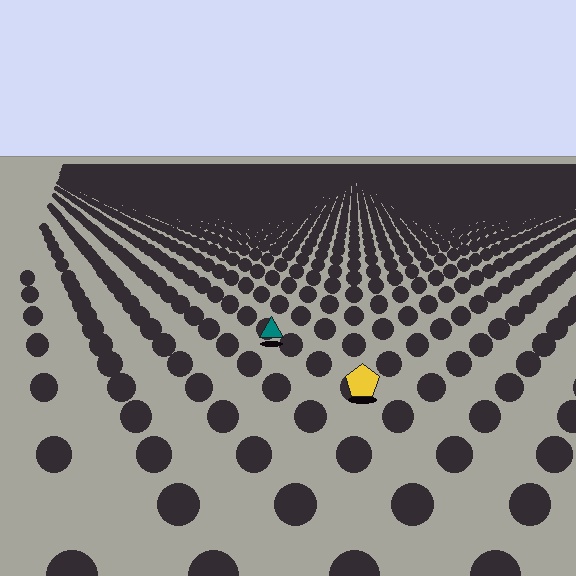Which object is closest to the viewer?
The yellow pentagon is closest. The texture marks near it are larger and more spread out.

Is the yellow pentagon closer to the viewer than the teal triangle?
Yes. The yellow pentagon is closer — you can tell from the texture gradient: the ground texture is coarser near it.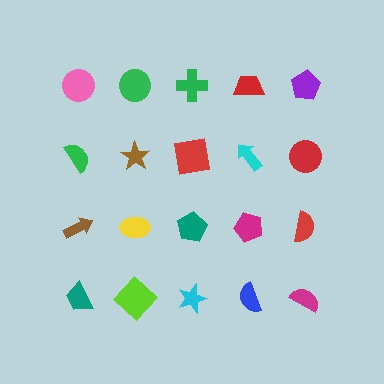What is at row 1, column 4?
A red trapezoid.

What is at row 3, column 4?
A magenta pentagon.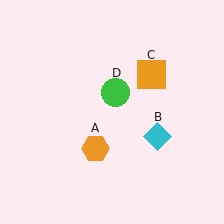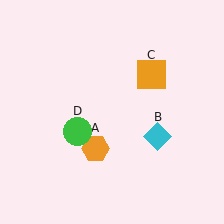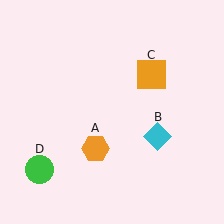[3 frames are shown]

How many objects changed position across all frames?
1 object changed position: green circle (object D).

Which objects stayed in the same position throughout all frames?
Orange hexagon (object A) and cyan diamond (object B) and orange square (object C) remained stationary.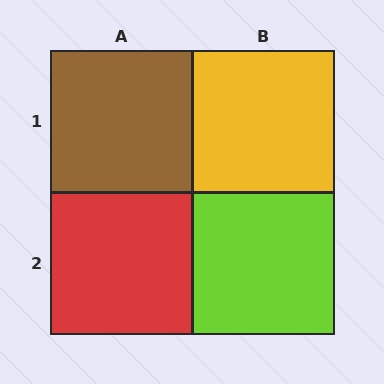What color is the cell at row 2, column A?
Red.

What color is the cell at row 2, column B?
Lime.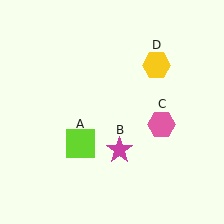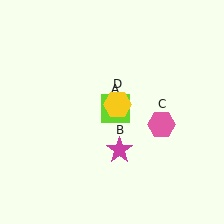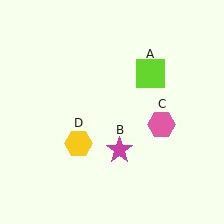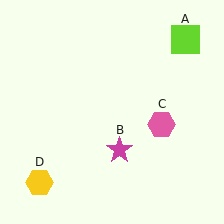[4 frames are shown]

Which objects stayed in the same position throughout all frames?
Magenta star (object B) and pink hexagon (object C) remained stationary.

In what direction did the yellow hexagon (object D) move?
The yellow hexagon (object D) moved down and to the left.